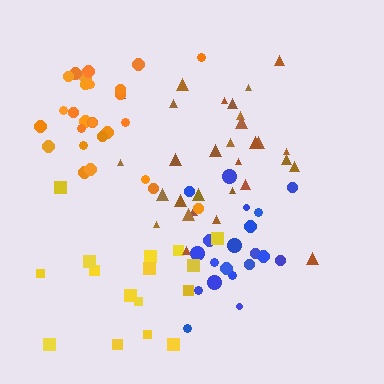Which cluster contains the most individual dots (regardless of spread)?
Brown (30).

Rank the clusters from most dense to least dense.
orange, blue, brown, yellow.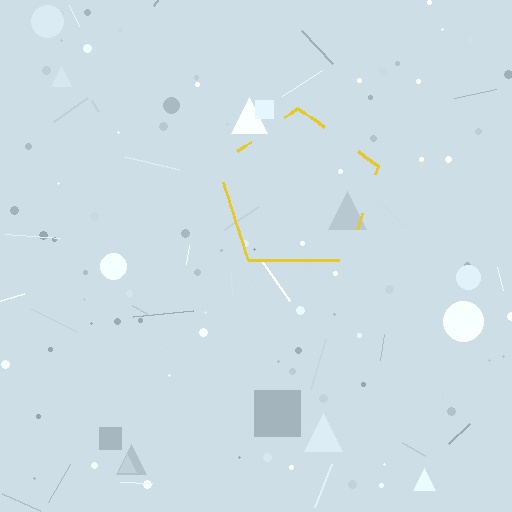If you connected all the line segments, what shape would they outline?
They would outline a pentagon.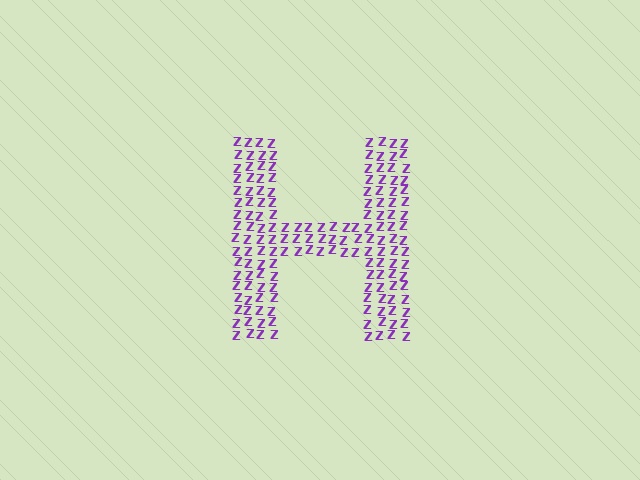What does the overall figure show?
The overall figure shows the letter H.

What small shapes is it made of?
It is made of small letter Z's.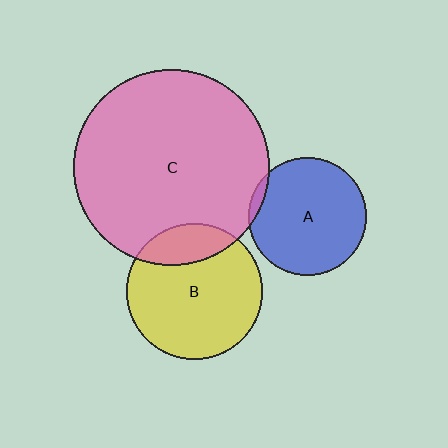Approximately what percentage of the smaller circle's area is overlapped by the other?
Approximately 20%.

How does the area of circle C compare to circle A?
Approximately 2.8 times.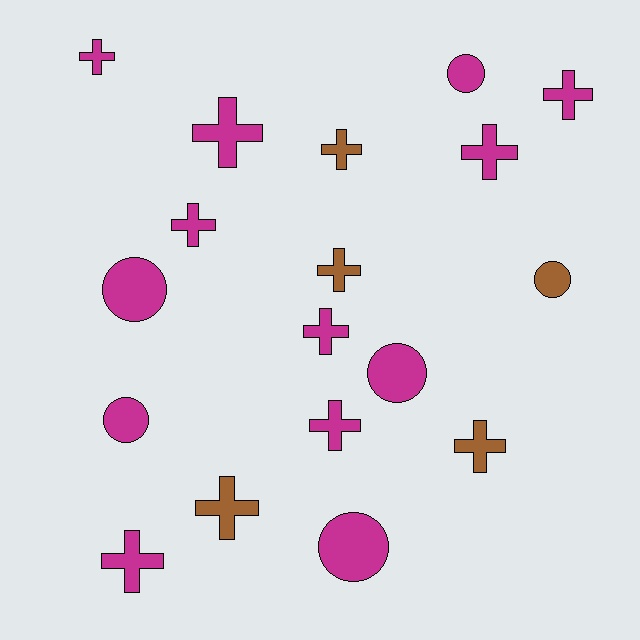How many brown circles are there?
There is 1 brown circle.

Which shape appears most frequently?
Cross, with 12 objects.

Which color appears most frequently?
Magenta, with 13 objects.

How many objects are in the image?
There are 18 objects.